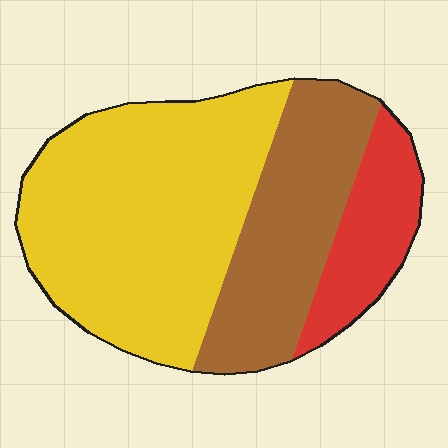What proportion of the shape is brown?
Brown takes up about one third (1/3) of the shape.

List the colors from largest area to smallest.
From largest to smallest: yellow, brown, red.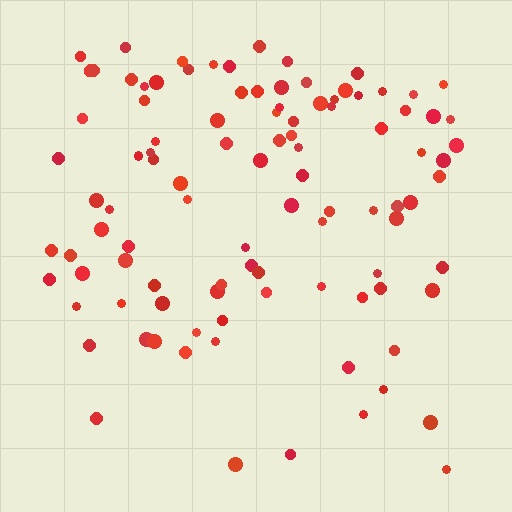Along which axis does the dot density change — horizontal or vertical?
Vertical.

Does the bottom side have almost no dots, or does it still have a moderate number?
Still a moderate number, just noticeably fewer than the top.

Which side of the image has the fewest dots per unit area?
The bottom.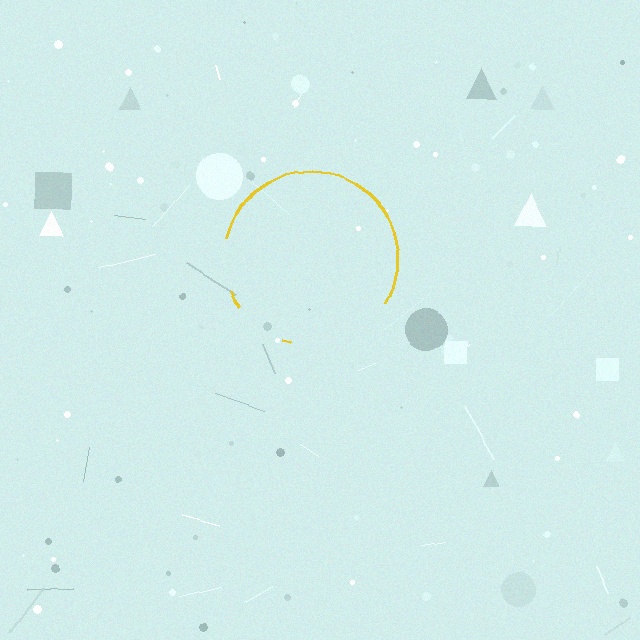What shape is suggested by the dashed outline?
The dashed outline suggests a circle.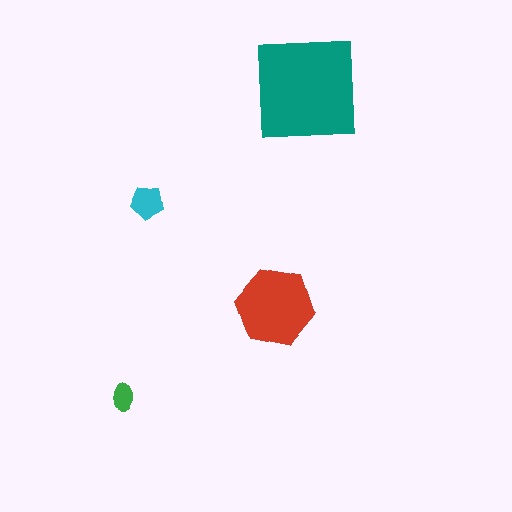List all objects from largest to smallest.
The teal square, the red hexagon, the cyan pentagon, the green ellipse.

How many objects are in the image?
There are 4 objects in the image.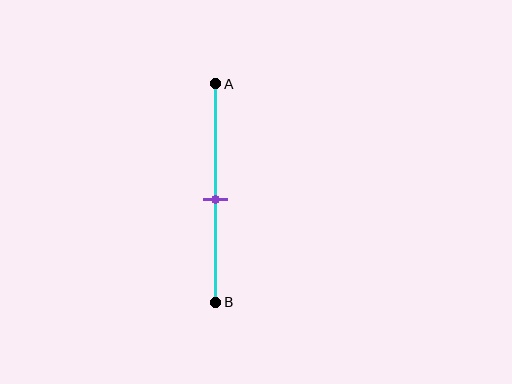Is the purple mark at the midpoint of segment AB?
No, the mark is at about 55% from A, not at the 50% midpoint.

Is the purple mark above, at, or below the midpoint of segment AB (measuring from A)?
The purple mark is below the midpoint of segment AB.